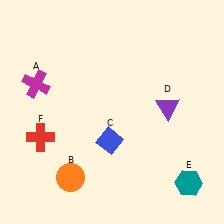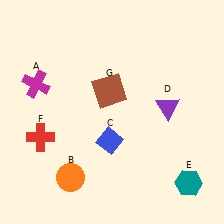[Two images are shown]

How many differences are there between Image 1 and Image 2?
There is 1 difference between the two images.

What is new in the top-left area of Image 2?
A brown square (G) was added in the top-left area of Image 2.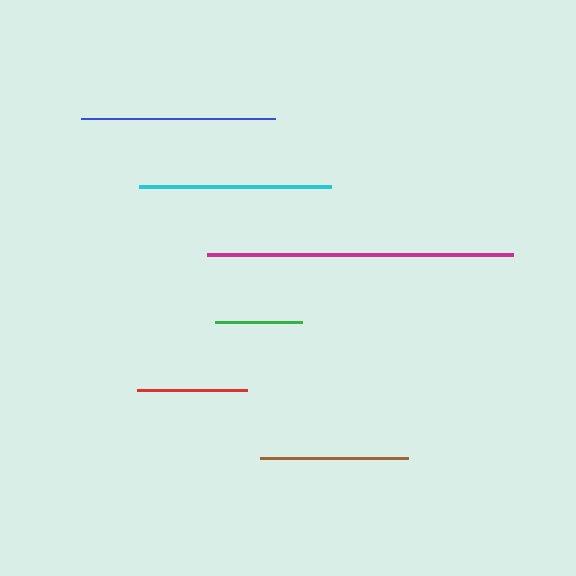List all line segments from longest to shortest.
From longest to shortest: magenta, blue, cyan, brown, red, green.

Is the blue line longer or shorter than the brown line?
The blue line is longer than the brown line.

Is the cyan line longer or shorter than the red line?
The cyan line is longer than the red line.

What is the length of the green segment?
The green segment is approximately 86 pixels long.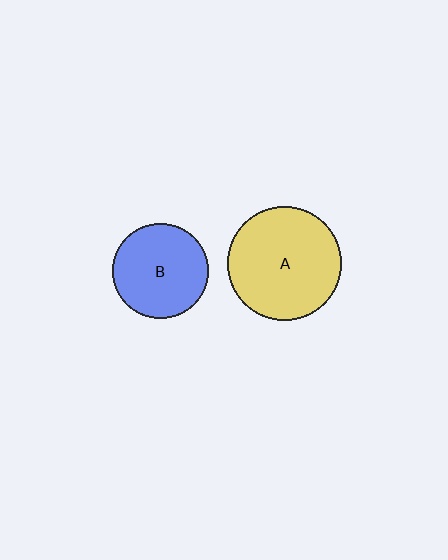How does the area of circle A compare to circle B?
Approximately 1.4 times.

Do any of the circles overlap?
No, none of the circles overlap.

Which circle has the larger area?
Circle A (yellow).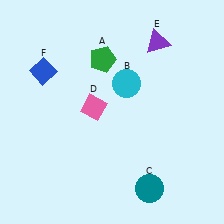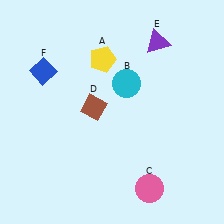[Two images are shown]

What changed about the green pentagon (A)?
In Image 1, A is green. In Image 2, it changed to yellow.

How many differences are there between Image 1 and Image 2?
There are 3 differences between the two images.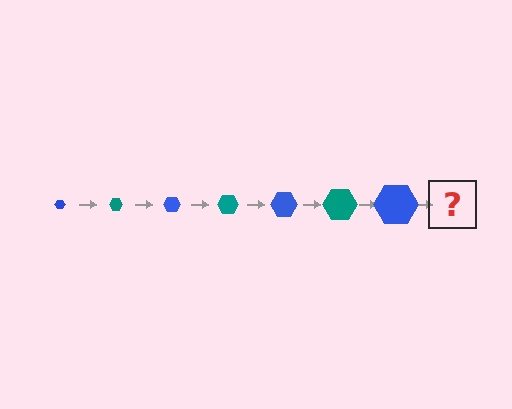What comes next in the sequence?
The next element should be a teal hexagon, larger than the previous one.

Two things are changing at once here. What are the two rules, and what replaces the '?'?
The two rules are that the hexagon grows larger each step and the color cycles through blue and teal. The '?' should be a teal hexagon, larger than the previous one.